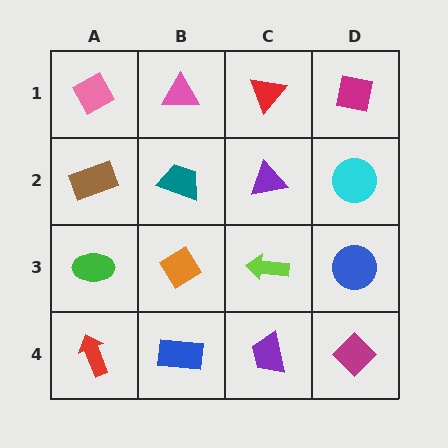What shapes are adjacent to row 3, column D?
A cyan circle (row 2, column D), a magenta diamond (row 4, column D), a lime arrow (row 3, column C).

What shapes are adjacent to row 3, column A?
A brown rectangle (row 2, column A), a red arrow (row 4, column A), an orange diamond (row 3, column B).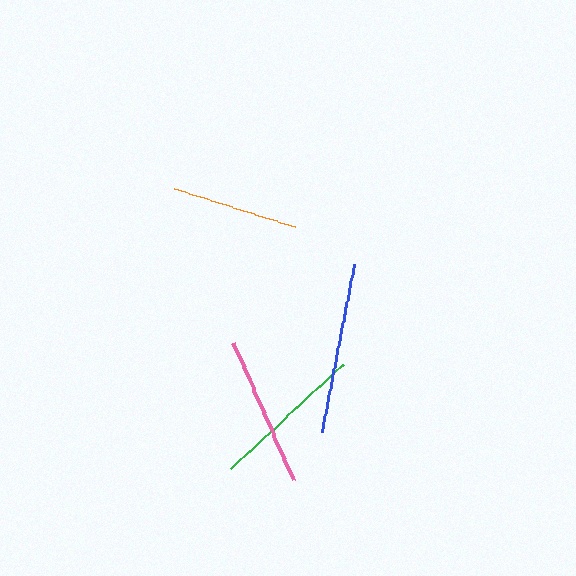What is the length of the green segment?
The green segment is approximately 154 pixels long.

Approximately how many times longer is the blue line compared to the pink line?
The blue line is approximately 1.1 times the length of the pink line.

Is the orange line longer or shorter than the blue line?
The blue line is longer than the orange line.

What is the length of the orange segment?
The orange segment is approximately 126 pixels long.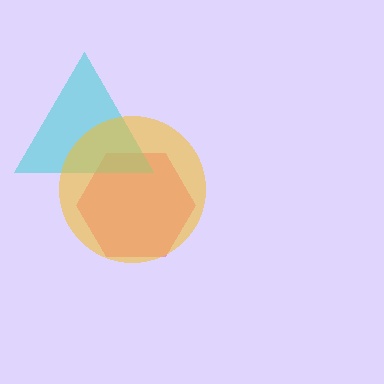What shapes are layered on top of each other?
The layered shapes are: a pink hexagon, a cyan triangle, a yellow circle.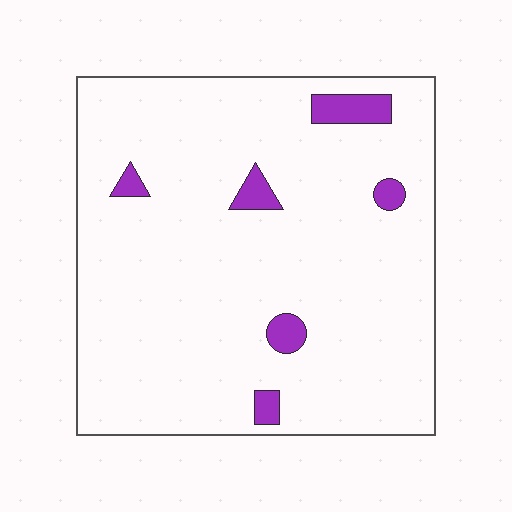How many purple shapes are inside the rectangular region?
6.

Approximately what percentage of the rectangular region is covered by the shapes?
Approximately 5%.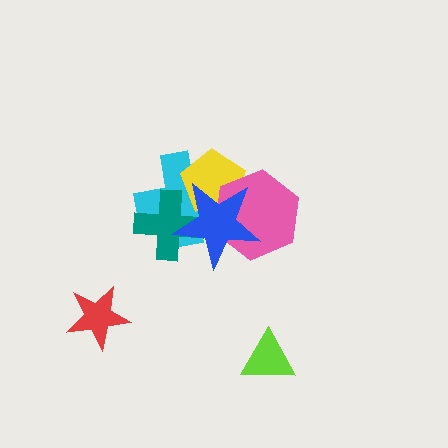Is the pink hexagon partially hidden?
Yes, it is partially covered by another shape.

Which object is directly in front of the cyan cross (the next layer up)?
The yellow pentagon is directly in front of the cyan cross.